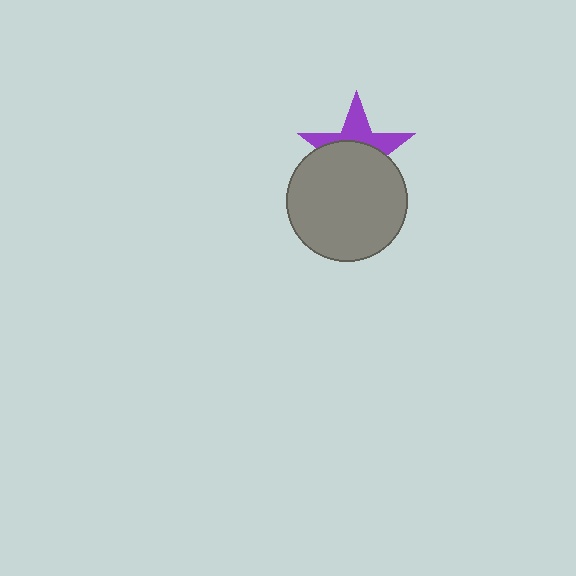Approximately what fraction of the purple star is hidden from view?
Roughly 59% of the purple star is hidden behind the gray circle.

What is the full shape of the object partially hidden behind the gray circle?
The partially hidden object is a purple star.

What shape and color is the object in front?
The object in front is a gray circle.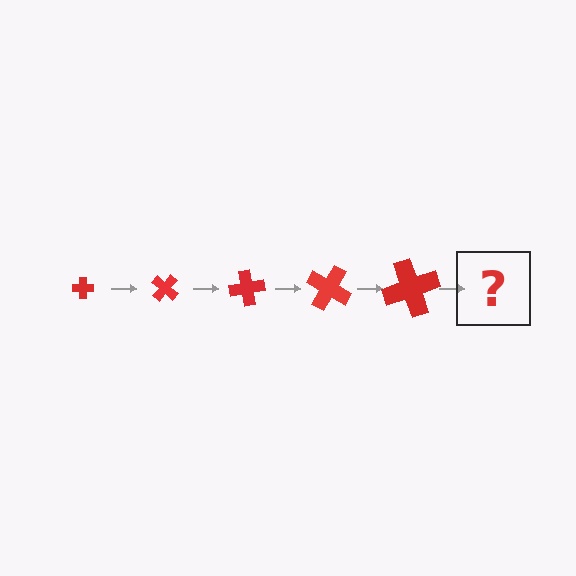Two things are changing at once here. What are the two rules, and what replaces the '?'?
The two rules are that the cross grows larger each step and it rotates 40 degrees each step. The '?' should be a cross, larger than the previous one and rotated 200 degrees from the start.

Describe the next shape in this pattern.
It should be a cross, larger than the previous one and rotated 200 degrees from the start.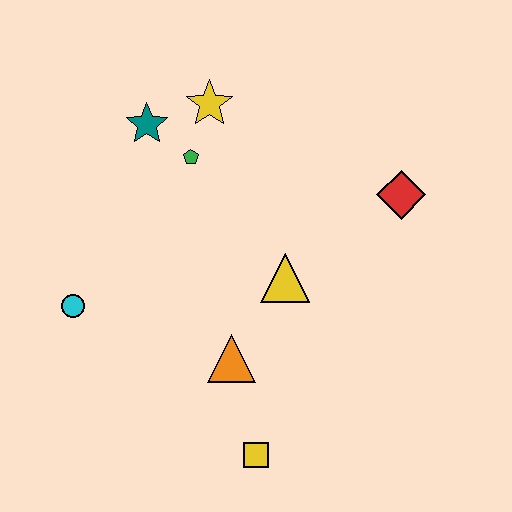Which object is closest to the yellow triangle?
The orange triangle is closest to the yellow triangle.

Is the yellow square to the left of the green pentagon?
No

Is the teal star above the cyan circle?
Yes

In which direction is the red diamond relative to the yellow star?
The red diamond is to the right of the yellow star.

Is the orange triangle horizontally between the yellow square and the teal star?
Yes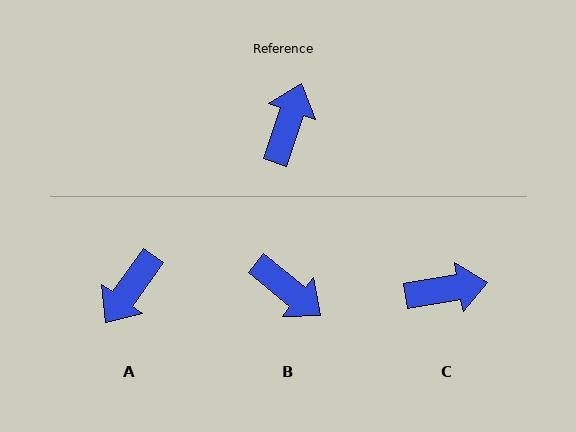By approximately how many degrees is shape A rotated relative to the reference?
Approximately 163 degrees counter-clockwise.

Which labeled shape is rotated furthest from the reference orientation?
A, about 163 degrees away.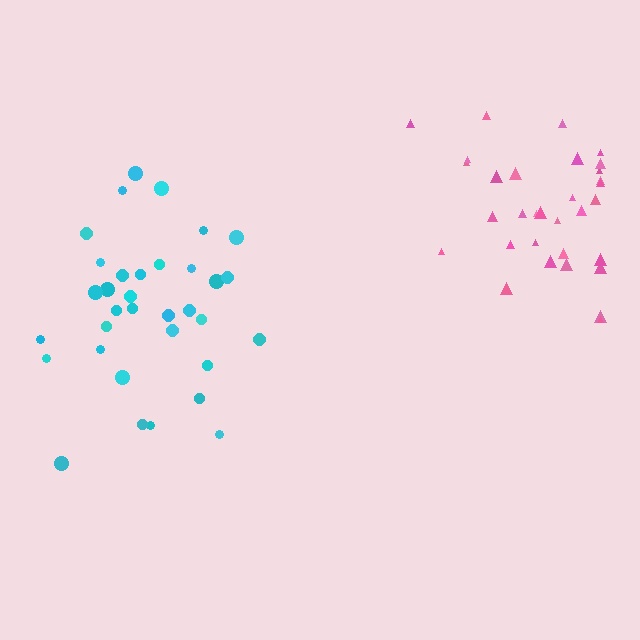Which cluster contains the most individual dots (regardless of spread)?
Cyan (34).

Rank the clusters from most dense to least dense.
cyan, pink.